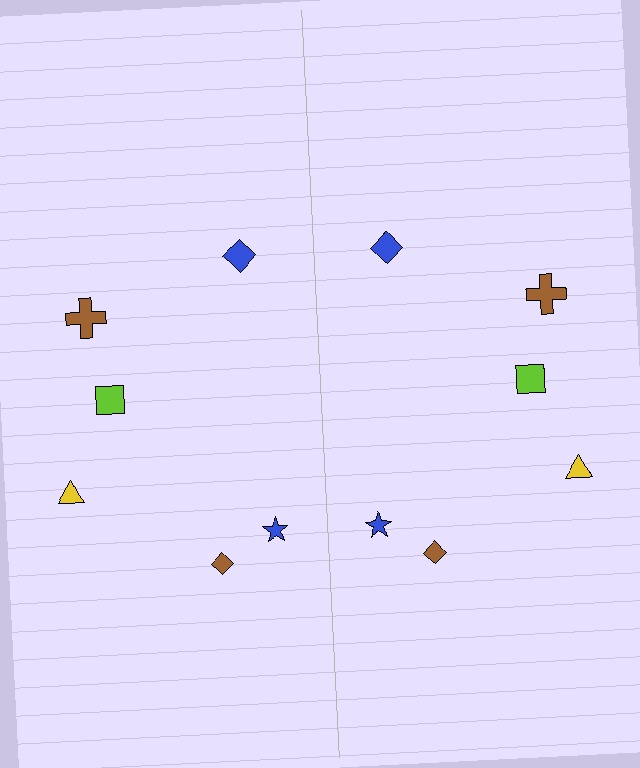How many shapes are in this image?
There are 12 shapes in this image.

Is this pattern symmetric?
Yes, this pattern has bilateral (reflection) symmetry.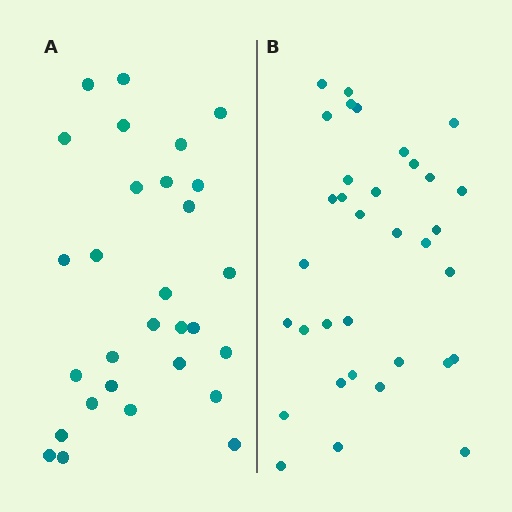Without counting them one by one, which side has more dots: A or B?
Region B (the right region) has more dots.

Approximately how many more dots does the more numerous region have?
Region B has about 5 more dots than region A.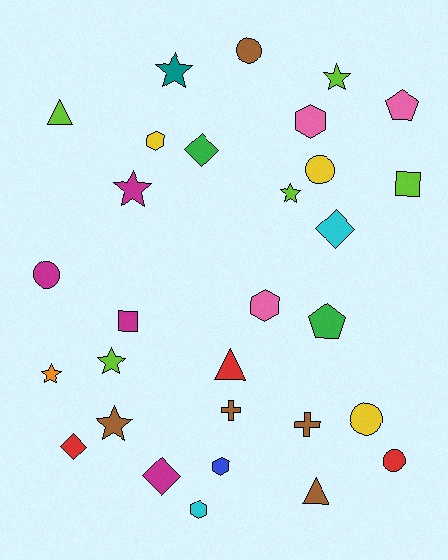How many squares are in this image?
There are 2 squares.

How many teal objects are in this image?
There is 1 teal object.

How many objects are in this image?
There are 30 objects.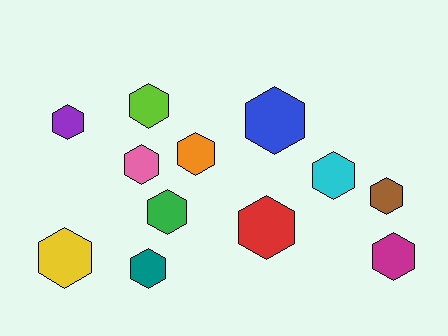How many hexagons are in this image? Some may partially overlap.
There are 12 hexagons.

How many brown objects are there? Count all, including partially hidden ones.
There is 1 brown object.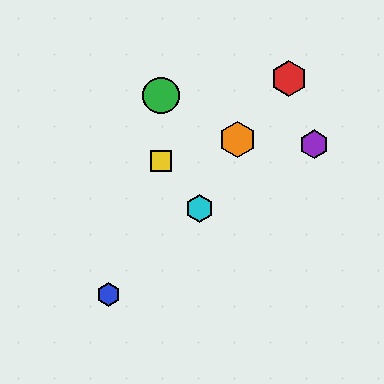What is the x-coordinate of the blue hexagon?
The blue hexagon is at x≈109.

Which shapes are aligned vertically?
The green circle, the yellow square are aligned vertically.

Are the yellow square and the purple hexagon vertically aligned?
No, the yellow square is at x≈161 and the purple hexagon is at x≈314.